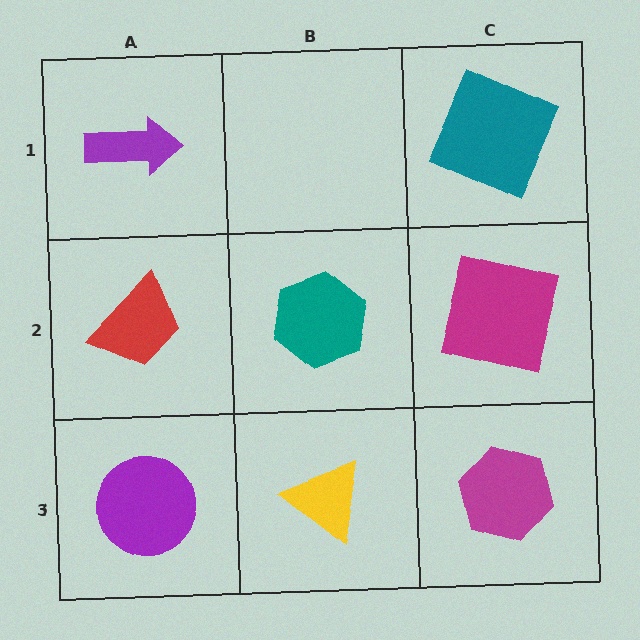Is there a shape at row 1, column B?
No, that cell is empty.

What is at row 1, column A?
A purple arrow.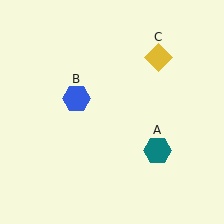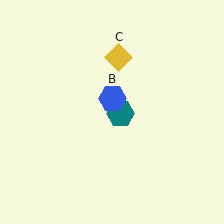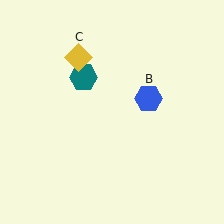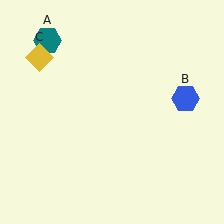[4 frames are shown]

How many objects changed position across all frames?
3 objects changed position: teal hexagon (object A), blue hexagon (object B), yellow diamond (object C).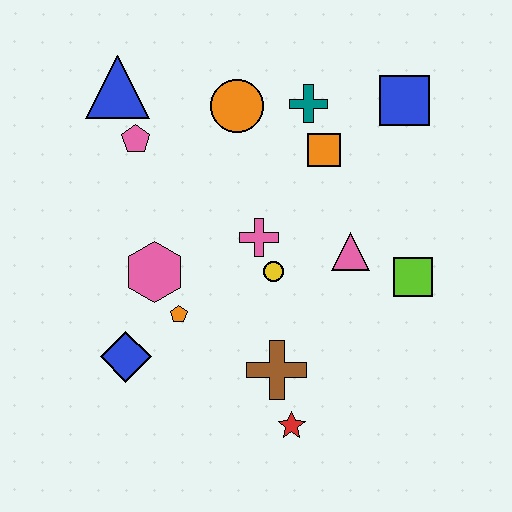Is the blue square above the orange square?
Yes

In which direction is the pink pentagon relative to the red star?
The pink pentagon is above the red star.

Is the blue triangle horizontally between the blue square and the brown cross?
No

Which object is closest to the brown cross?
The red star is closest to the brown cross.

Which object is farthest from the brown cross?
The blue triangle is farthest from the brown cross.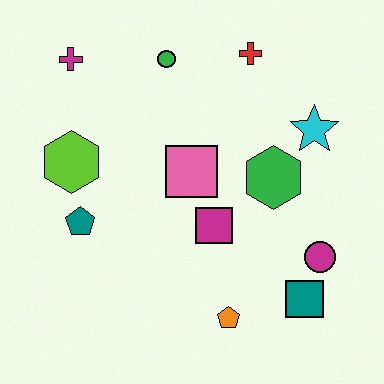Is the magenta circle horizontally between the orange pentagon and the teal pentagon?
No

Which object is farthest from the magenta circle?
The magenta cross is farthest from the magenta circle.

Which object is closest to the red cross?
The green circle is closest to the red cross.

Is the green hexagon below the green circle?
Yes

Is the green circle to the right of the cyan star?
No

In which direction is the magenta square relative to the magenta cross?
The magenta square is below the magenta cross.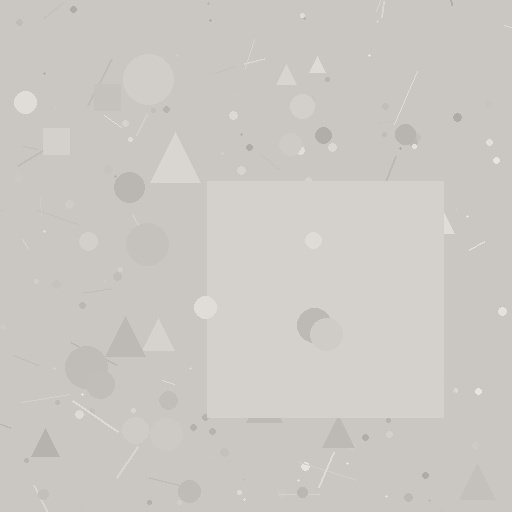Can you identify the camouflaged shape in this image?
The camouflaged shape is a square.